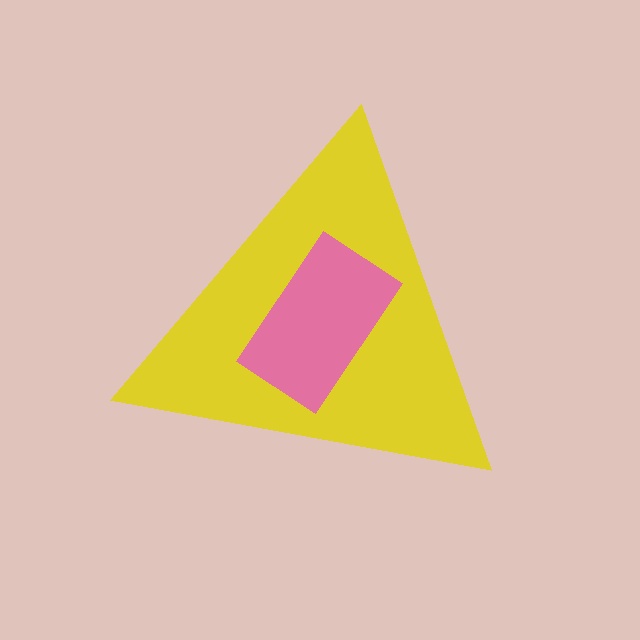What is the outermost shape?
The yellow triangle.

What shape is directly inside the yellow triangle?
The pink rectangle.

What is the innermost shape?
The pink rectangle.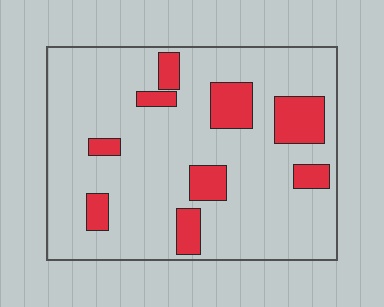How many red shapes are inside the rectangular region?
9.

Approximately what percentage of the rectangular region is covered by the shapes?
Approximately 15%.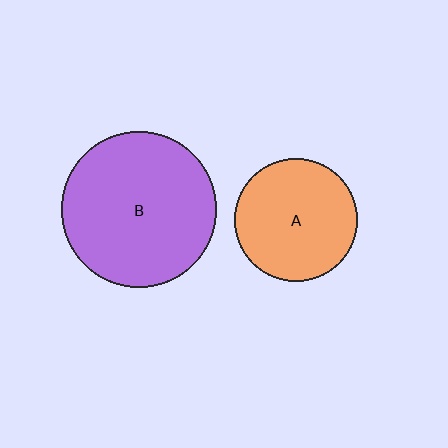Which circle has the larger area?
Circle B (purple).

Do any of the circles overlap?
No, none of the circles overlap.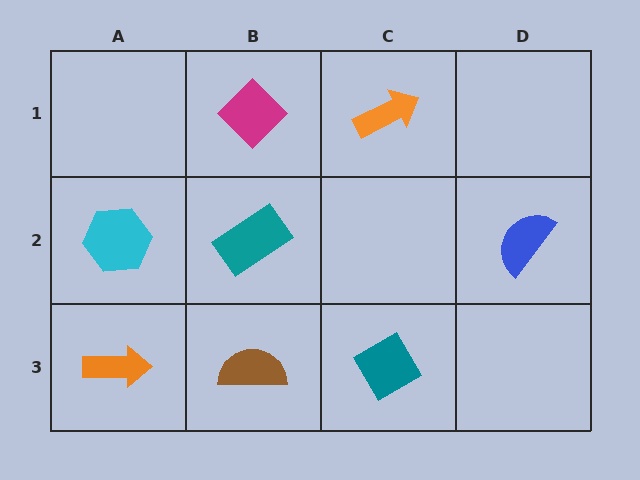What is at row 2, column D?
A blue semicircle.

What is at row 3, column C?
A teal diamond.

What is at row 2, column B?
A teal rectangle.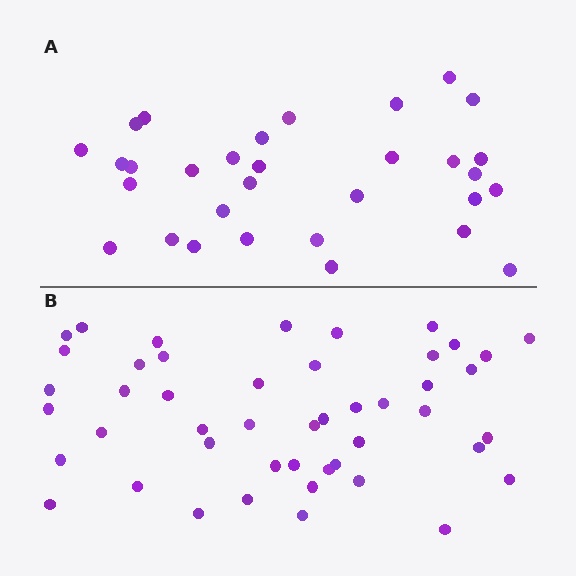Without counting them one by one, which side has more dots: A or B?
Region B (the bottom region) has more dots.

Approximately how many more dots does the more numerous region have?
Region B has approximately 15 more dots than region A.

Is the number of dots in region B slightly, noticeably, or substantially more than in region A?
Region B has substantially more. The ratio is roughly 1.5 to 1.